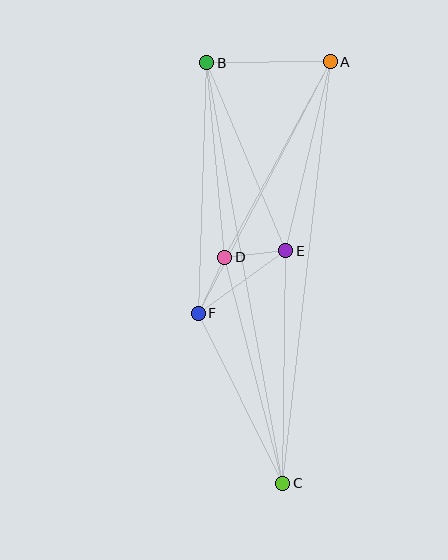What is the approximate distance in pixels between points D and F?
The distance between D and F is approximately 62 pixels.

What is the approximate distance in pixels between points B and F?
The distance between B and F is approximately 251 pixels.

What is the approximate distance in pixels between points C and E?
The distance between C and E is approximately 233 pixels.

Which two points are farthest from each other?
Points B and C are farthest from each other.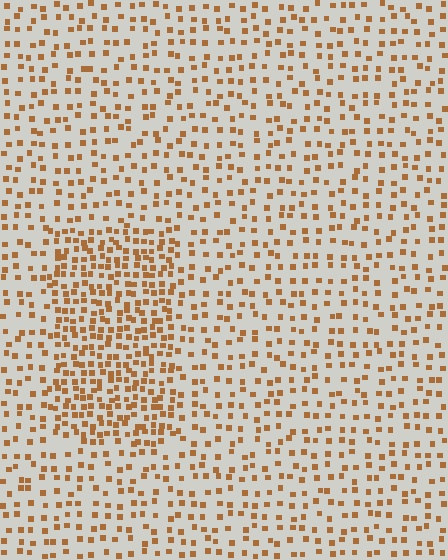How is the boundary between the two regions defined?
The boundary is defined by a change in element density (approximately 2.0x ratio). All elements are the same color, size, and shape.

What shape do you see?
I see a rectangle.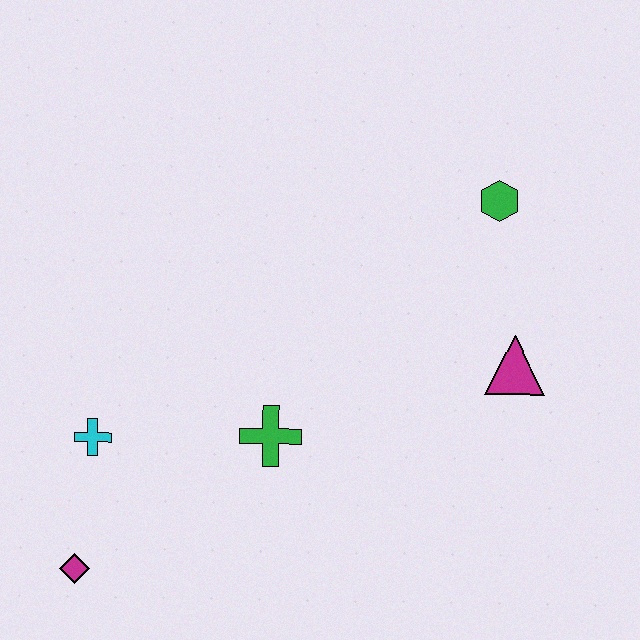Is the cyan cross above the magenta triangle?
No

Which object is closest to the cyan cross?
The magenta diamond is closest to the cyan cross.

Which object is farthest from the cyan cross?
The green hexagon is farthest from the cyan cross.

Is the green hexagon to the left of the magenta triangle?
Yes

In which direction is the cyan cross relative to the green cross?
The cyan cross is to the left of the green cross.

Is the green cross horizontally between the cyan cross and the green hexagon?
Yes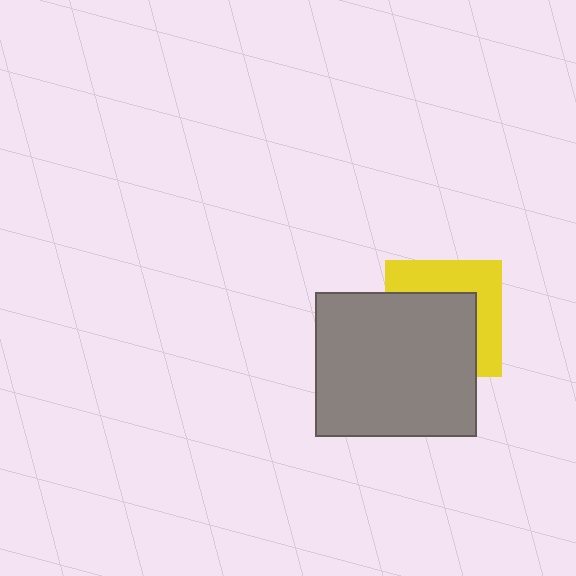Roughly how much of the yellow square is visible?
A small part of it is visible (roughly 42%).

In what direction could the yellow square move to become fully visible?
The yellow square could move toward the upper-right. That would shift it out from behind the gray rectangle entirely.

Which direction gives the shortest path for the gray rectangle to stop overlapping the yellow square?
Moving toward the lower-left gives the shortest separation.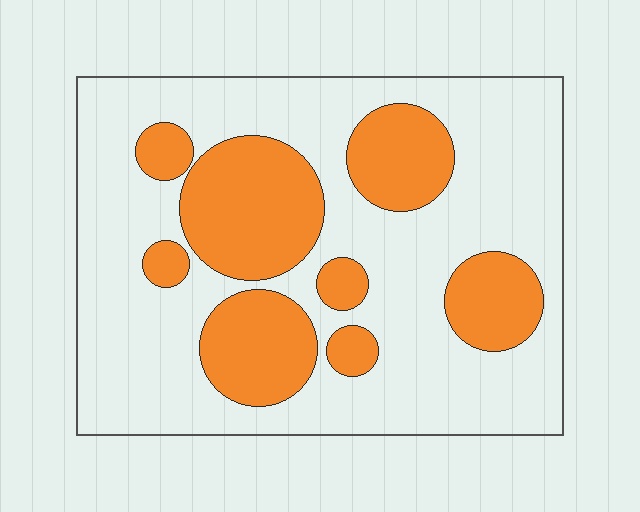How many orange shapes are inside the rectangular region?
8.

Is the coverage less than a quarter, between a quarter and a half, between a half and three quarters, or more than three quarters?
Between a quarter and a half.